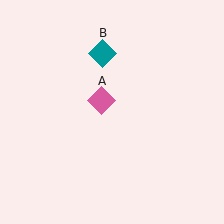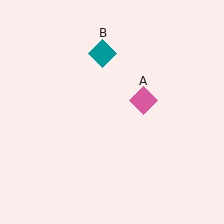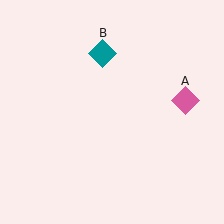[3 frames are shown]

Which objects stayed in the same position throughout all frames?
Teal diamond (object B) remained stationary.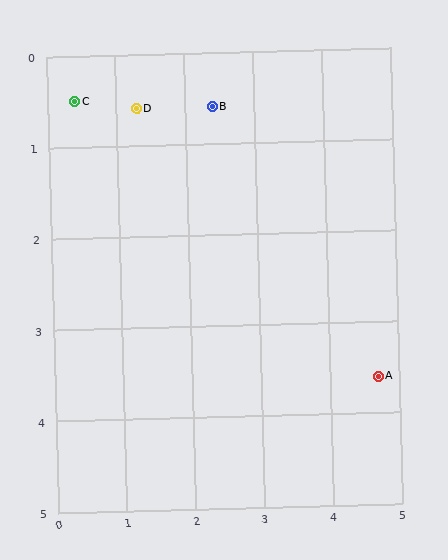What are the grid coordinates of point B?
Point B is at approximately (2.4, 0.6).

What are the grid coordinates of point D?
Point D is at approximately (1.3, 0.6).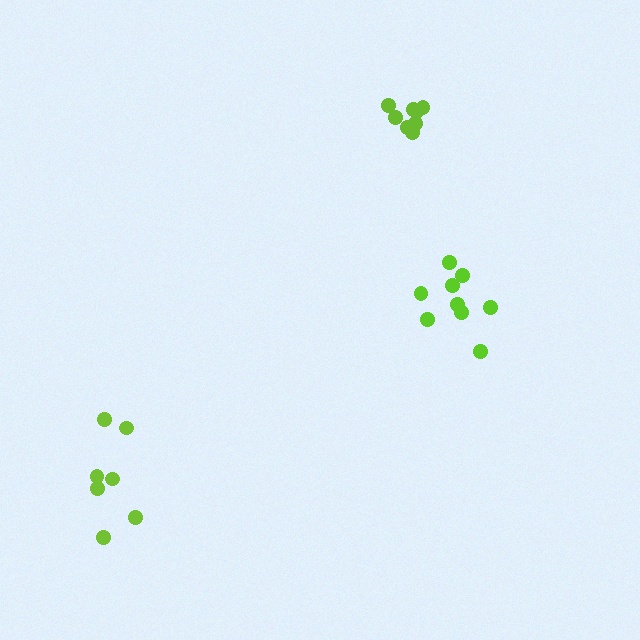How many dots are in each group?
Group 1: 8 dots, Group 2: 9 dots, Group 3: 7 dots (24 total).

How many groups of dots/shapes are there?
There are 3 groups.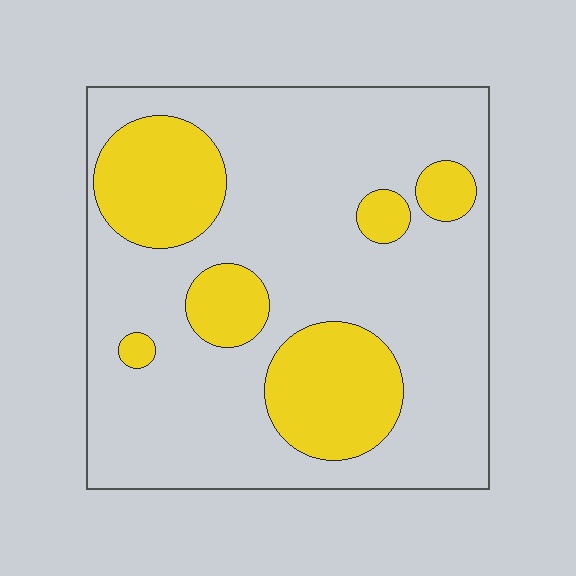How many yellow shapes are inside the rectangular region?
6.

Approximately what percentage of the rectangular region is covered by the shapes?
Approximately 25%.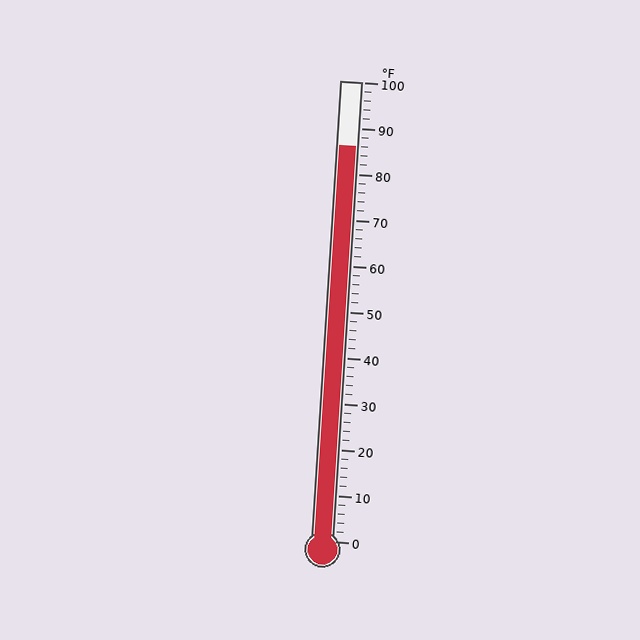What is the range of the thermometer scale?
The thermometer scale ranges from 0°F to 100°F.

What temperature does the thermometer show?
The thermometer shows approximately 86°F.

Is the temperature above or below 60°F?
The temperature is above 60°F.